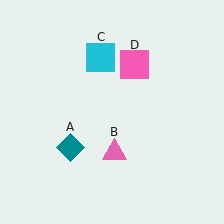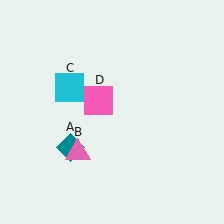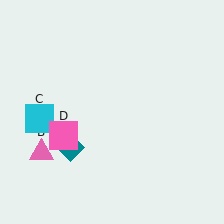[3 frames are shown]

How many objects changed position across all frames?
3 objects changed position: pink triangle (object B), cyan square (object C), pink square (object D).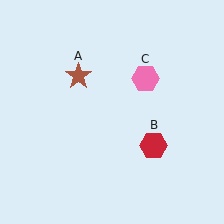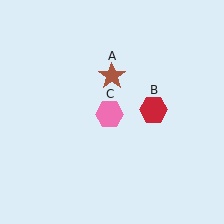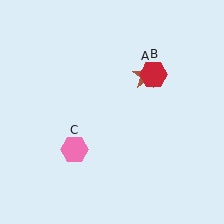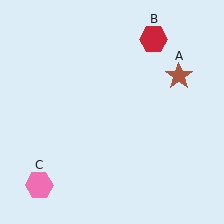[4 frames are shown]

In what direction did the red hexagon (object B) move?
The red hexagon (object B) moved up.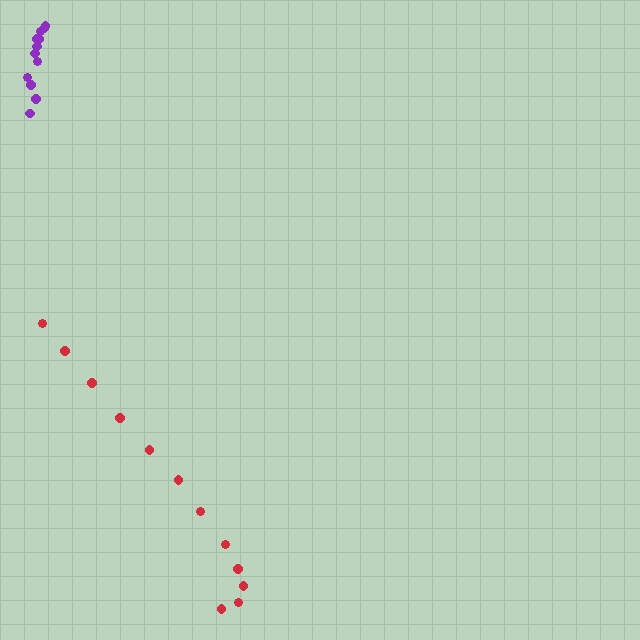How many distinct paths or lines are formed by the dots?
There are 2 distinct paths.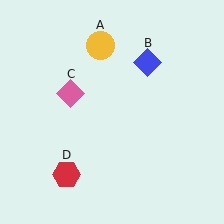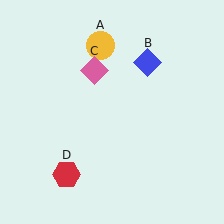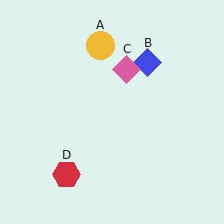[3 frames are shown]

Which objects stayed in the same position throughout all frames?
Yellow circle (object A) and blue diamond (object B) and red hexagon (object D) remained stationary.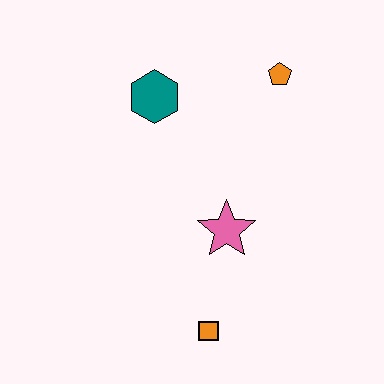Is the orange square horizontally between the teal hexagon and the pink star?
Yes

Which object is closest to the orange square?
The pink star is closest to the orange square.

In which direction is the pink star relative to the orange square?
The pink star is above the orange square.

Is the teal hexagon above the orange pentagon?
No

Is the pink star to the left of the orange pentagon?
Yes